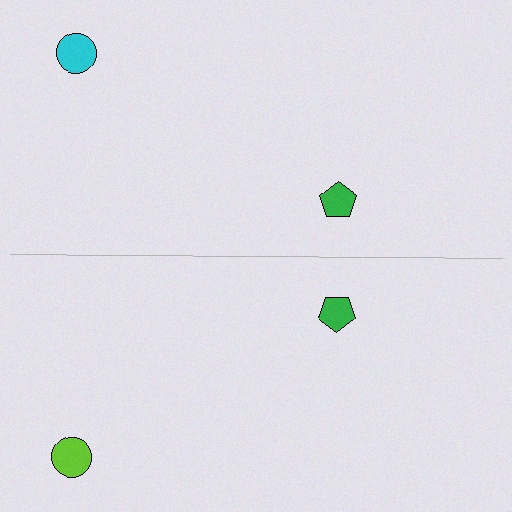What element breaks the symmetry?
The lime circle on the bottom side breaks the symmetry — its mirror counterpart is cyan.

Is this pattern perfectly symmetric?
No, the pattern is not perfectly symmetric. The lime circle on the bottom side breaks the symmetry — its mirror counterpart is cyan.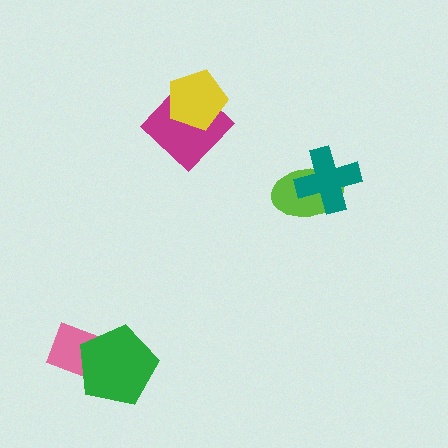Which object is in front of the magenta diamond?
The yellow pentagon is in front of the magenta diamond.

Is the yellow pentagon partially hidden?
No, no other shape covers it.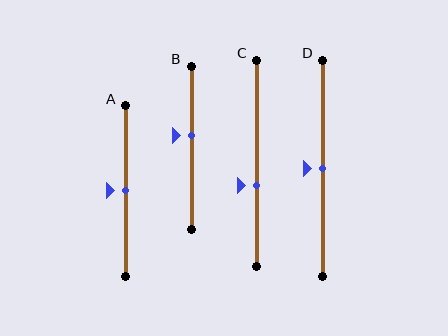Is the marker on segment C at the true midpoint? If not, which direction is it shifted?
No, the marker on segment C is shifted downward by about 11% of the segment length.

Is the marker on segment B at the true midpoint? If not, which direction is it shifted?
No, the marker on segment B is shifted upward by about 8% of the segment length.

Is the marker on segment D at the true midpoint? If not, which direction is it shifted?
Yes, the marker on segment D is at the true midpoint.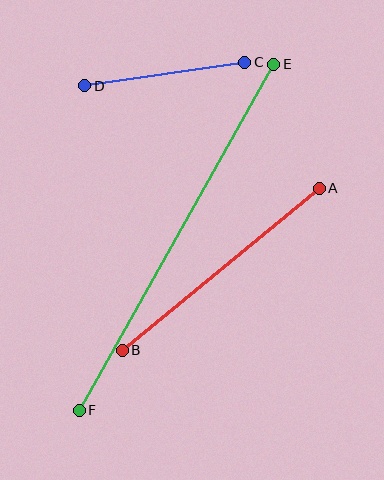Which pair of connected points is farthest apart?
Points E and F are farthest apart.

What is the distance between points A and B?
The distance is approximately 255 pixels.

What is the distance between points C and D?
The distance is approximately 162 pixels.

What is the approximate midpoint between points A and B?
The midpoint is at approximately (221, 269) pixels.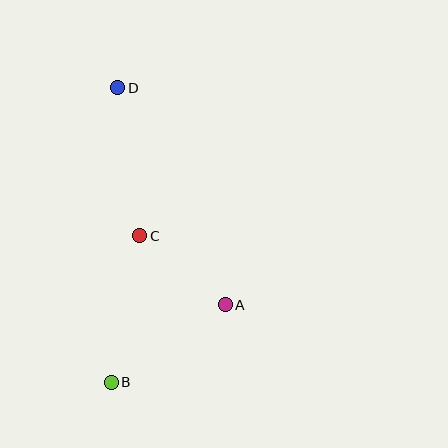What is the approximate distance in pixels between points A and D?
The distance between A and D is approximately 242 pixels.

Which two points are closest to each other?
Points A and C are closest to each other.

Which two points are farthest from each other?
Points B and D are farthest from each other.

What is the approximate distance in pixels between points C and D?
The distance between C and D is approximately 150 pixels.